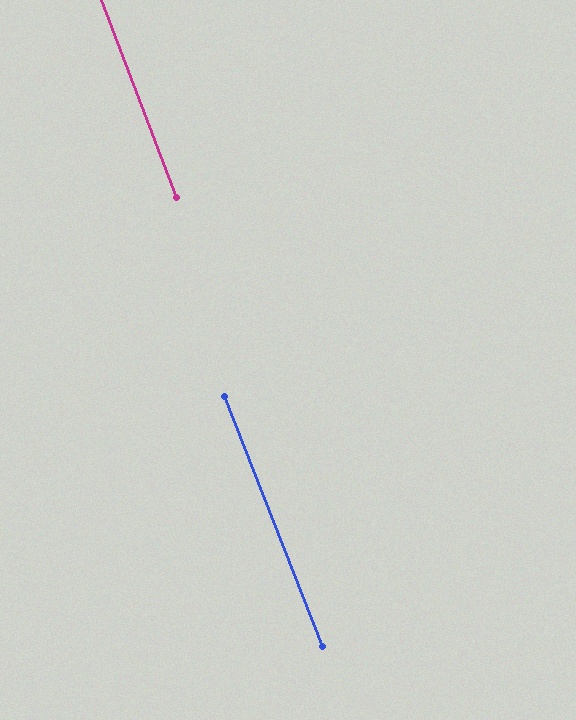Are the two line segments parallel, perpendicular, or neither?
Parallel — their directions differ by only 0.7°.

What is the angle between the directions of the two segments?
Approximately 1 degree.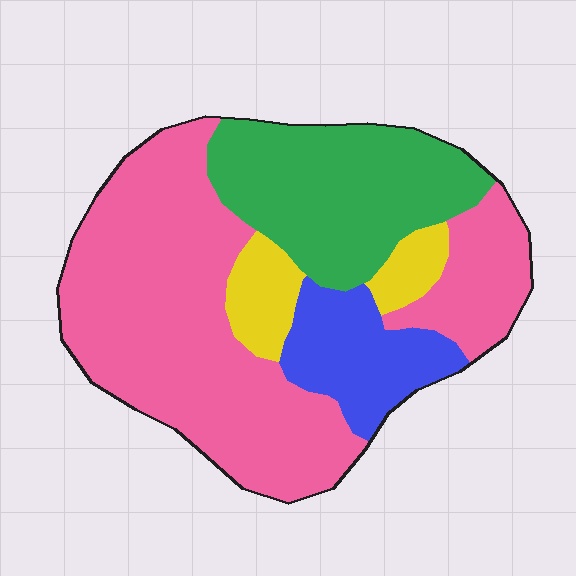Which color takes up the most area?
Pink, at roughly 55%.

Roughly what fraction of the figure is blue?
Blue takes up about one eighth (1/8) of the figure.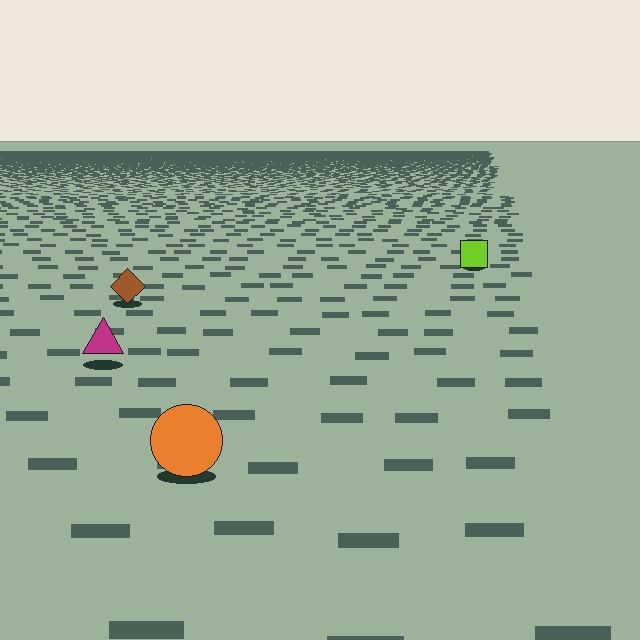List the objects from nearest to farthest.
From nearest to farthest: the orange circle, the magenta triangle, the brown diamond, the lime square.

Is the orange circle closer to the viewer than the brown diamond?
Yes. The orange circle is closer — you can tell from the texture gradient: the ground texture is coarser near it.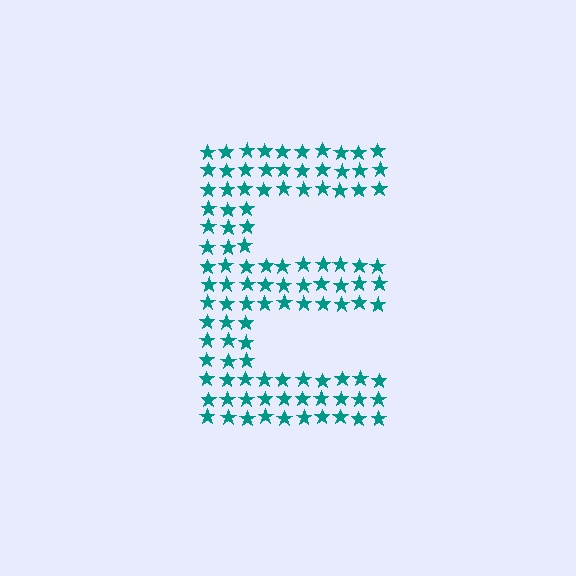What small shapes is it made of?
It is made of small stars.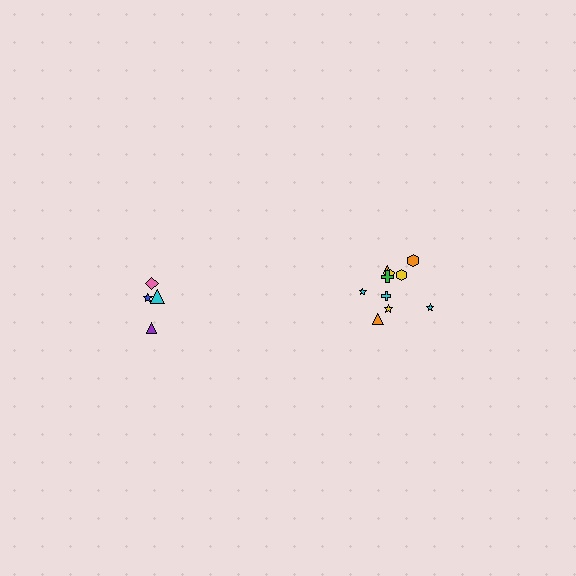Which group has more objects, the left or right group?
The right group.